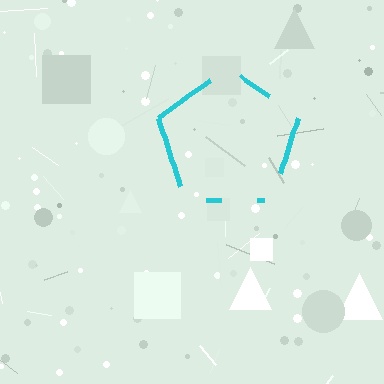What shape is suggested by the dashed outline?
The dashed outline suggests a pentagon.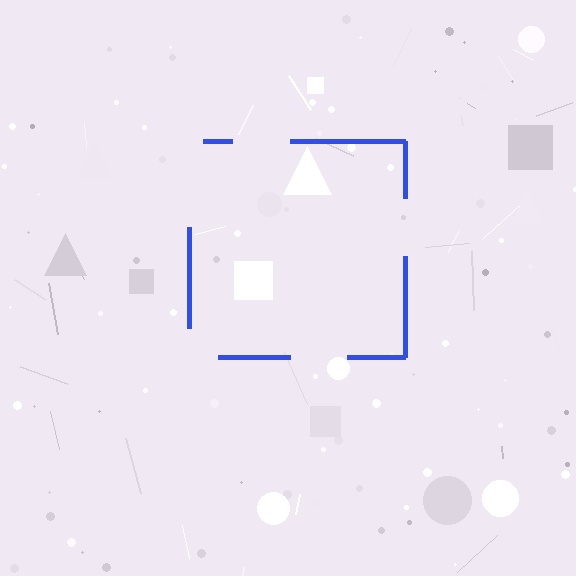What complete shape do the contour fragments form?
The contour fragments form a square.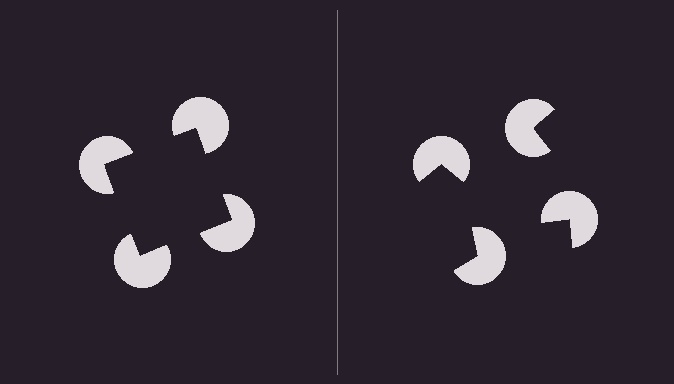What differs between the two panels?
The pac-man discs are positioned identically on both sides; only the wedge orientations differ. On the left they align to a square; on the right they are misaligned.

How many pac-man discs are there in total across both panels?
8 — 4 on each side.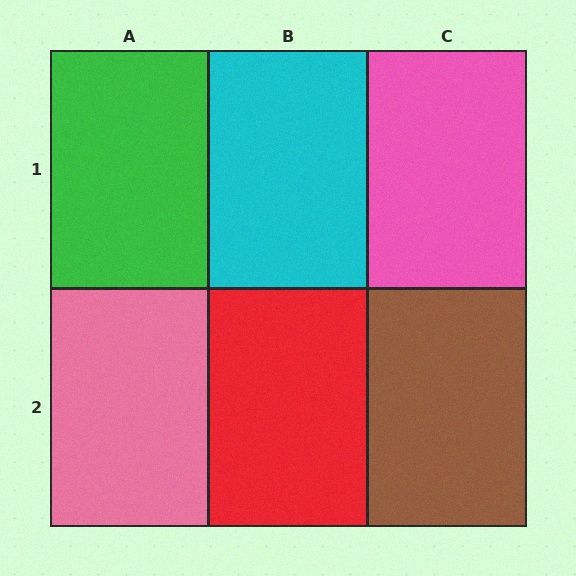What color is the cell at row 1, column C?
Pink.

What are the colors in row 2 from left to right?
Pink, red, brown.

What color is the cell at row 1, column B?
Cyan.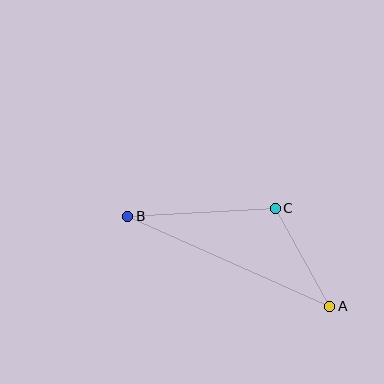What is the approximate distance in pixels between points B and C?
The distance between B and C is approximately 147 pixels.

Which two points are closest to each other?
Points A and C are closest to each other.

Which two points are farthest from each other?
Points A and B are farthest from each other.